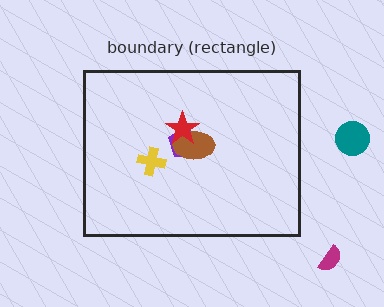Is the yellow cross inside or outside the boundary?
Inside.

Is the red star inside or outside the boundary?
Inside.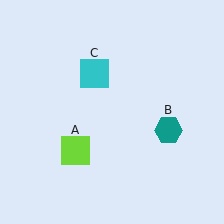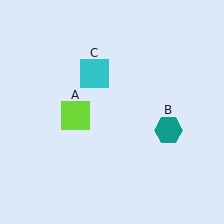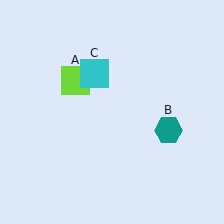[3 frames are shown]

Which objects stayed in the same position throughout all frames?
Teal hexagon (object B) and cyan square (object C) remained stationary.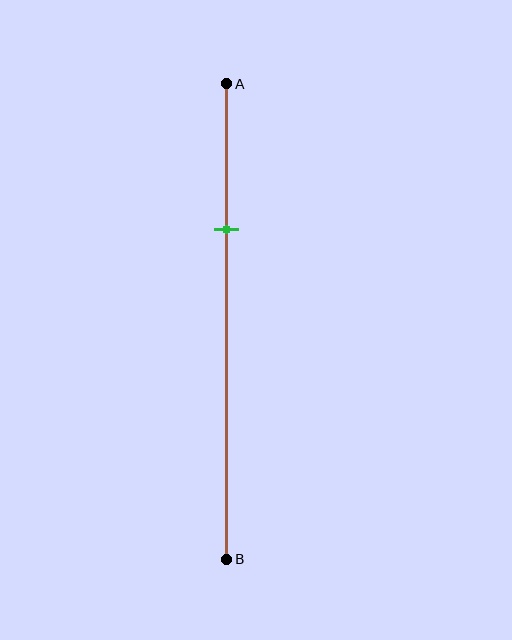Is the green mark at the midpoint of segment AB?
No, the mark is at about 30% from A, not at the 50% midpoint.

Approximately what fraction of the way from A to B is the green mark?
The green mark is approximately 30% of the way from A to B.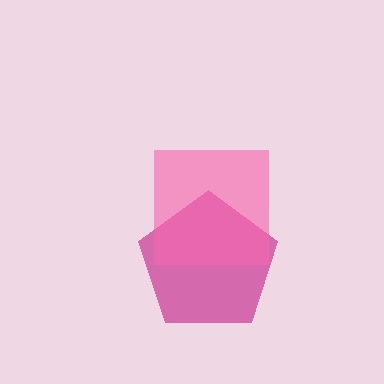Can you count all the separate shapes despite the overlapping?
Yes, there are 2 separate shapes.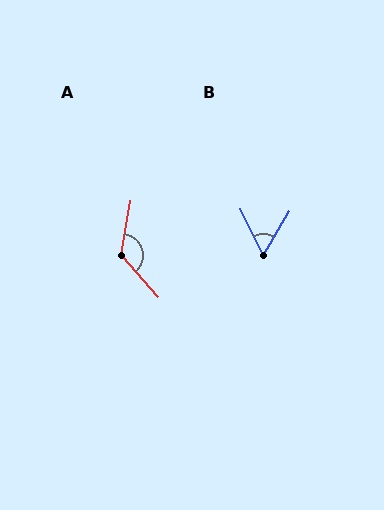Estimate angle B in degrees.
Approximately 57 degrees.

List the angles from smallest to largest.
B (57°), A (130°).